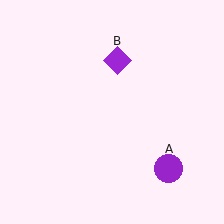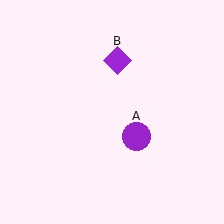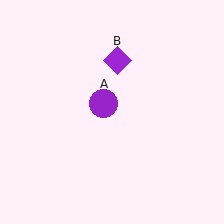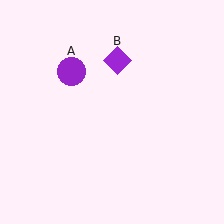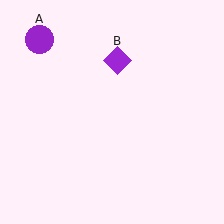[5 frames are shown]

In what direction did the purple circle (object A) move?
The purple circle (object A) moved up and to the left.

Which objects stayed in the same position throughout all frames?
Purple diamond (object B) remained stationary.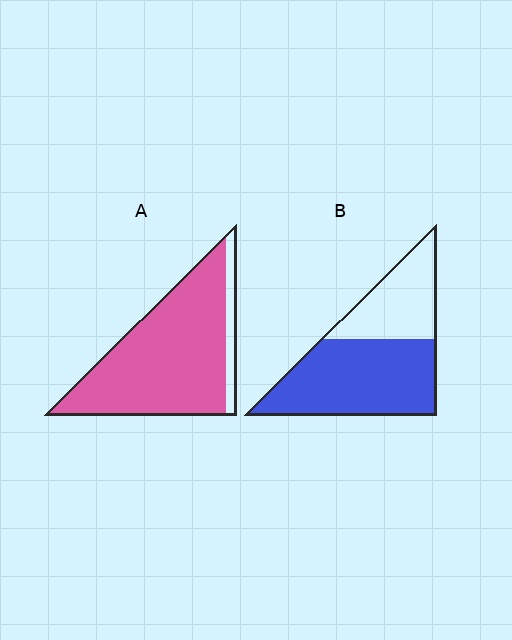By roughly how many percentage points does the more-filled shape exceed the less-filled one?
By roughly 25 percentage points (A over B).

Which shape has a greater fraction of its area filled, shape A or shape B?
Shape A.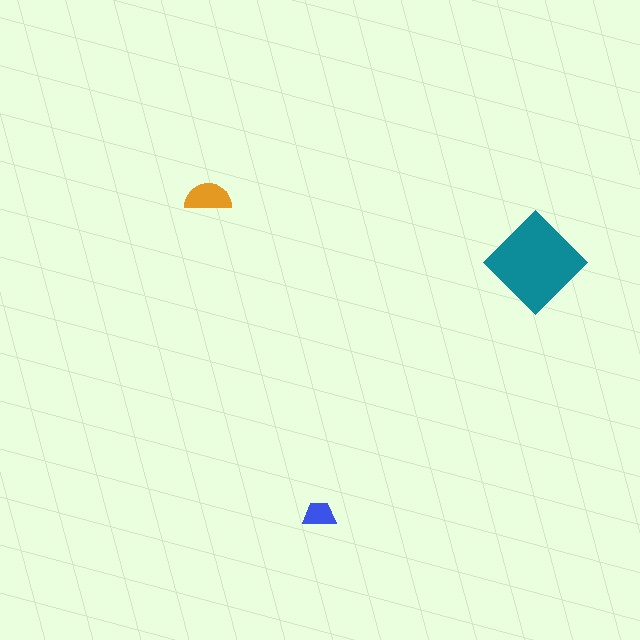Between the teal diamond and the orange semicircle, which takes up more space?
The teal diamond.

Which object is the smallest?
The blue trapezoid.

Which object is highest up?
The orange semicircle is topmost.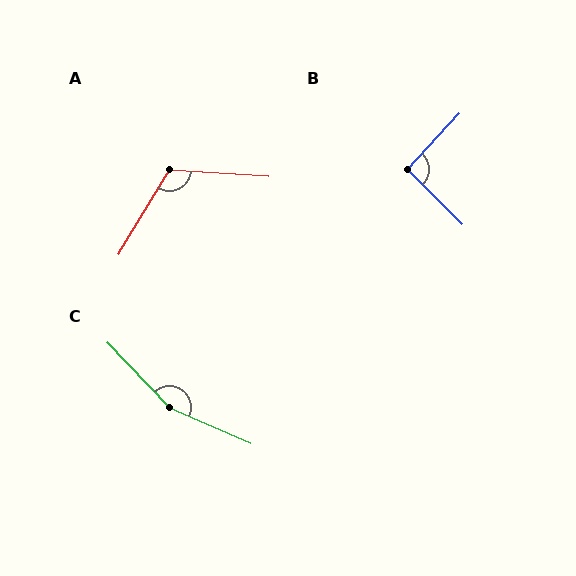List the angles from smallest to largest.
B (92°), A (117°), C (157°).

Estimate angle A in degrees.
Approximately 117 degrees.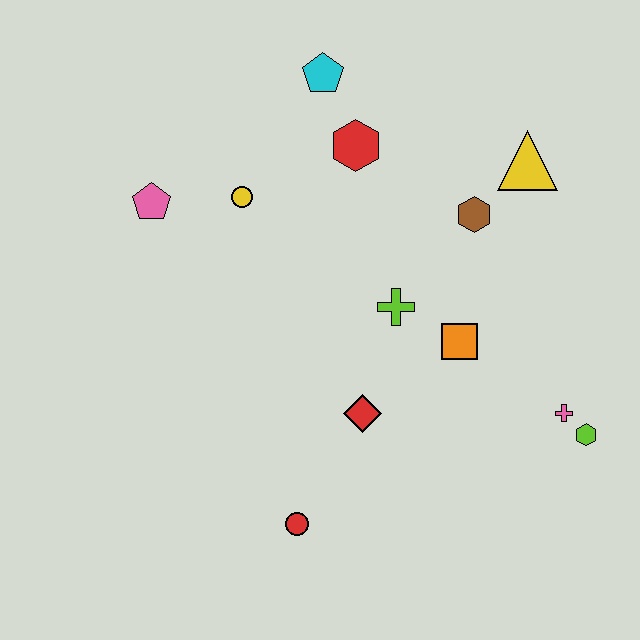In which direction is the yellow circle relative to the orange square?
The yellow circle is to the left of the orange square.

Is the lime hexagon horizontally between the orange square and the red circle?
No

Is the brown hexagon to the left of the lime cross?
No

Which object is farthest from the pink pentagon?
The lime hexagon is farthest from the pink pentagon.